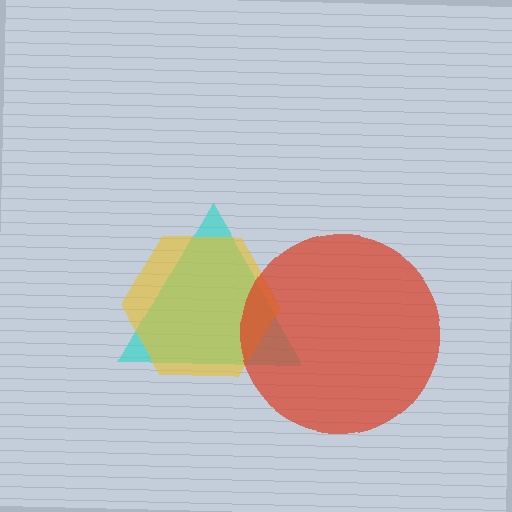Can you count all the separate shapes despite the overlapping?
Yes, there are 3 separate shapes.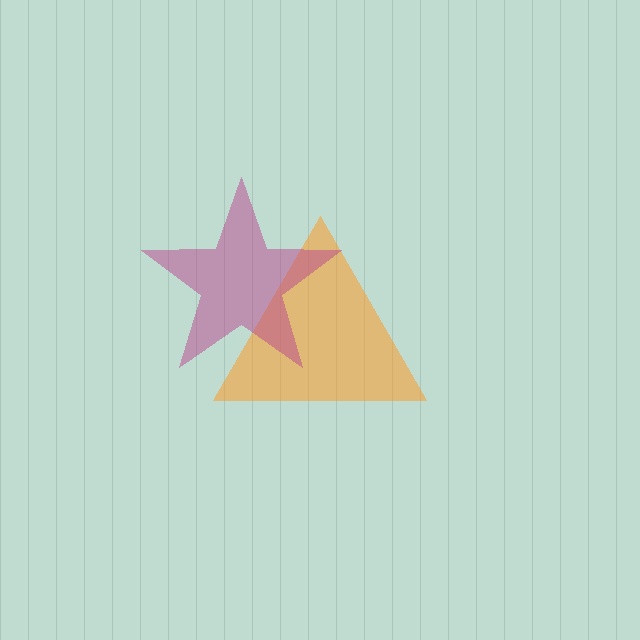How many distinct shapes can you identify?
There are 2 distinct shapes: an orange triangle, a magenta star.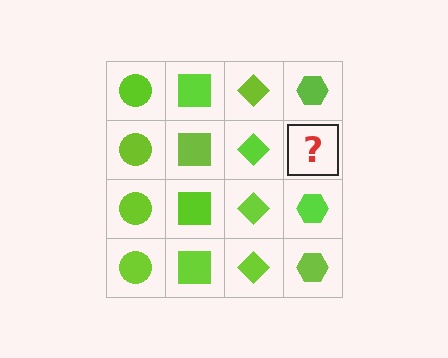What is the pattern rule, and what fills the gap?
The rule is that each column has a consistent shape. The gap should be filled with a lime hexagon.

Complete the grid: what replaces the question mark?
The question mark should be replaced with a lime hexagon.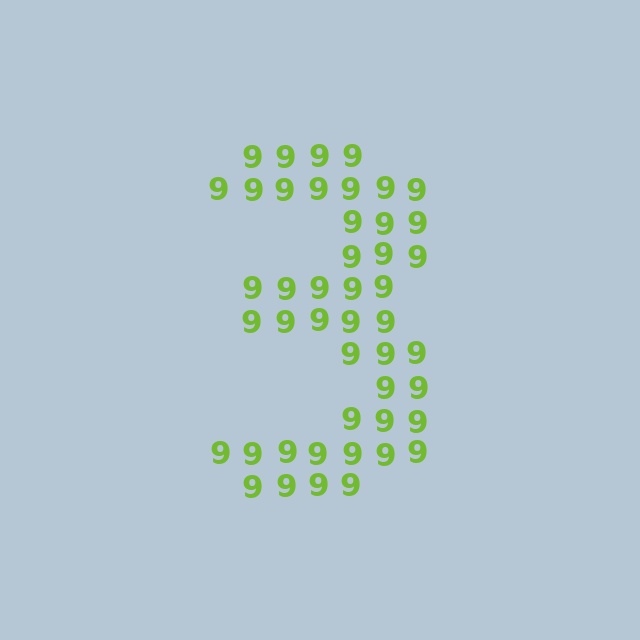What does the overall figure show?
The overall figure shows the digit 3.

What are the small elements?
The small elements are digit 9's.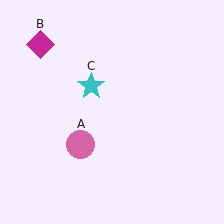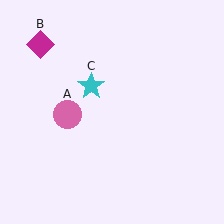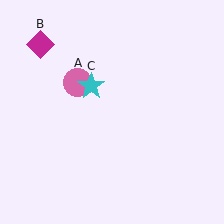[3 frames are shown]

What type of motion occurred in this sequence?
The pink circle (object A) rotated clockwise around the center of the scene.